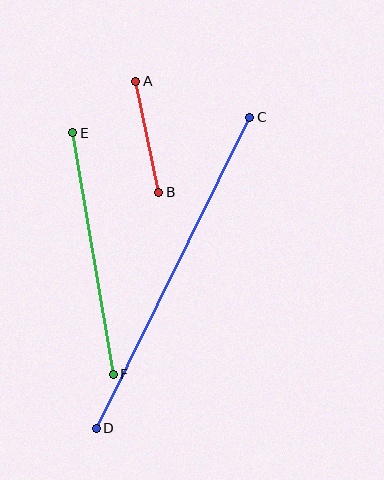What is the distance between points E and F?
The distance is approximately 245 pixels.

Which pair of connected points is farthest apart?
Points C and D are farthest apart.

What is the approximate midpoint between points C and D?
The midpoint is at approximately (173, 273) pixels.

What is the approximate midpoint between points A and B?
The midpoint is at approximately (147, 137) pixels.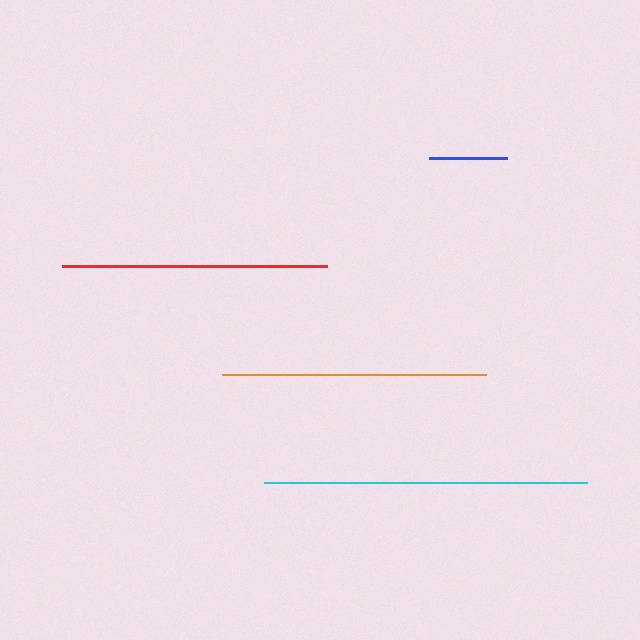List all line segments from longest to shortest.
From longest to shortest: cyan, red, orange, blue.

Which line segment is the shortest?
The blue line is the shortest at approximately 79 pixels.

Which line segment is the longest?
The cyan line is the longest at approximately 323 pixels.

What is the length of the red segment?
The red segment is approximately 266 pixels long.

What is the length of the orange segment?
The orange segment is approximately 264 pixels long.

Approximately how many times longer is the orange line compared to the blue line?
The orange line is approximately 3.4 times the length of the blue line.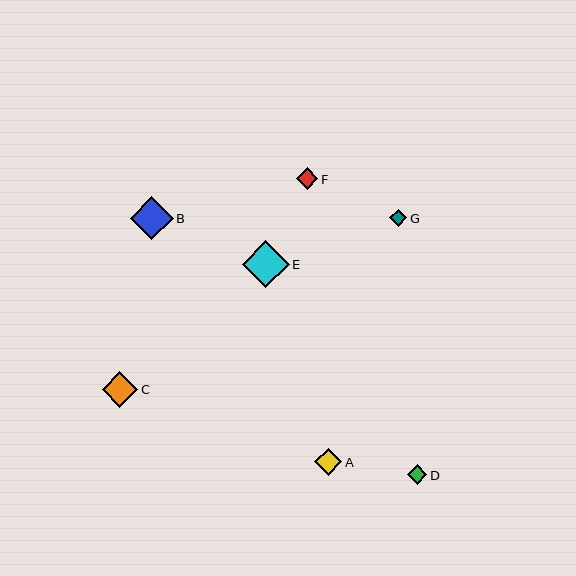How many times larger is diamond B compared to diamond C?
Diamond B is approximately 1.2 times the size of diamond C.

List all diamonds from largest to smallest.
From largest to smallest: E, B, C, A, F, D, G.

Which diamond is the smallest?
Diamond G is the smallest with a size of approximately 17 pixels.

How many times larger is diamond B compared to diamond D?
Diamond B is approximately 2.2 times the size of diamond D.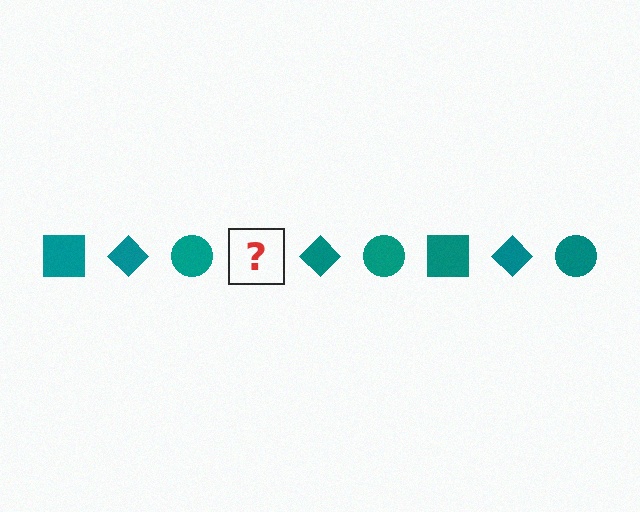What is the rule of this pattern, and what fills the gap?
The rule is that the pattern cycles through square, diamond, circle shapes in teal. The gap should be filled with a teal square.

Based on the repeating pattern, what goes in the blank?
The blank should be a teal square.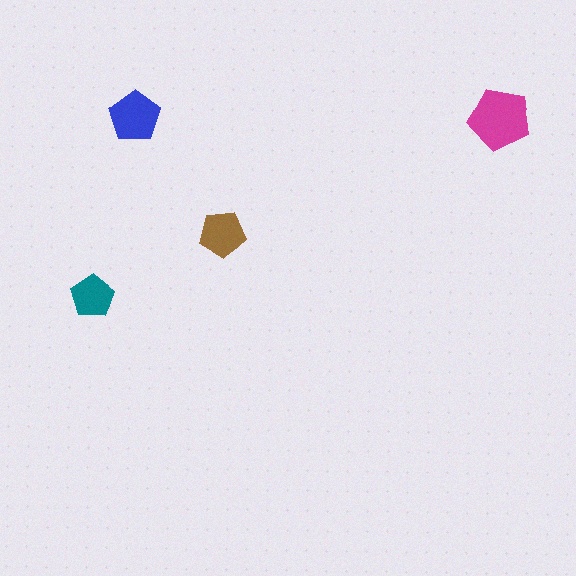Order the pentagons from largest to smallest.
the magenta one, the blue one, the brown one, the teal one.